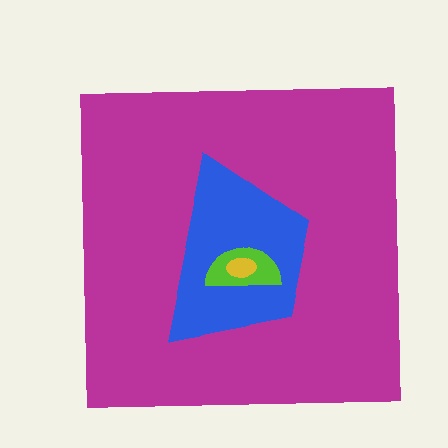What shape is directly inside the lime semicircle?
The yellow ellipse.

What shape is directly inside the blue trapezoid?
The lime semicircle.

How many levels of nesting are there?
4.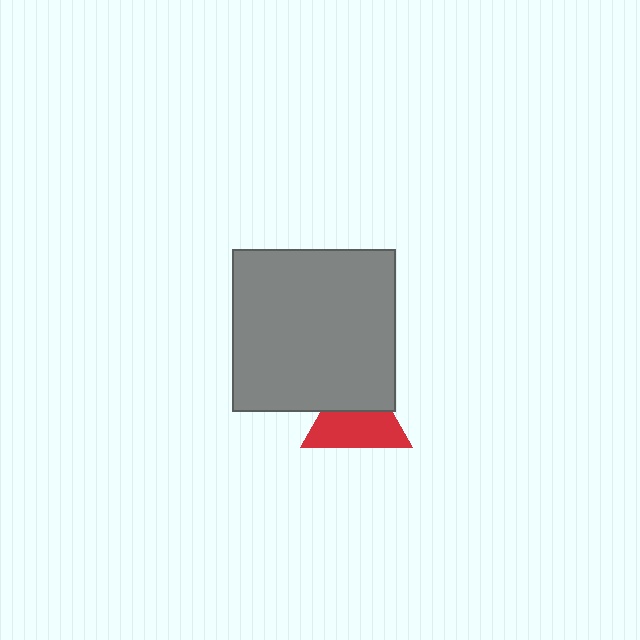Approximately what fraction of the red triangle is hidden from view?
Roughly 40% of the red triangle is hidden behind the gray square.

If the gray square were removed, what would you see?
You would see the complete red triangle.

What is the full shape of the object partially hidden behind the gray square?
The partially hidden object is a red triangle.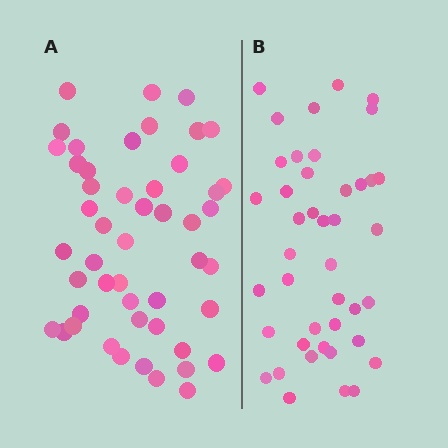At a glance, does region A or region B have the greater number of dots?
Region A (the left region) has more dots.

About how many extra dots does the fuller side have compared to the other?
Region A has roughly 8 or so more dots than region B.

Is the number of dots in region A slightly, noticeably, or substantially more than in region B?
Region A has only slightly more — the two regions are fairly close. The ratio is roughly 1.2 to 1.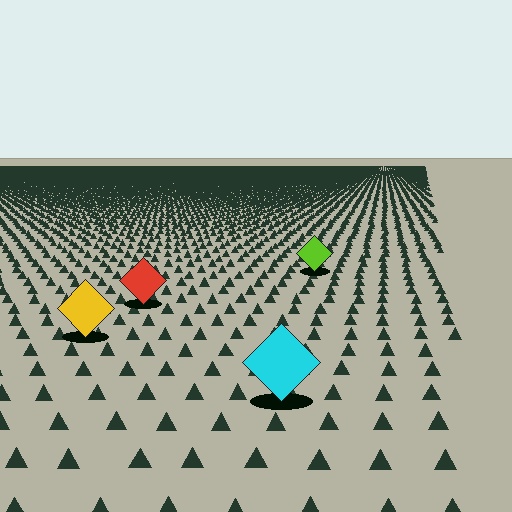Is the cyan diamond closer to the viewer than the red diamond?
Yes. The cyan diamond is closer — you can tell from the texture gradient: the ground texture is coarser near it.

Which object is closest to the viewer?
The cyan diamond is closest. The texture marks near it are larger and more spread out.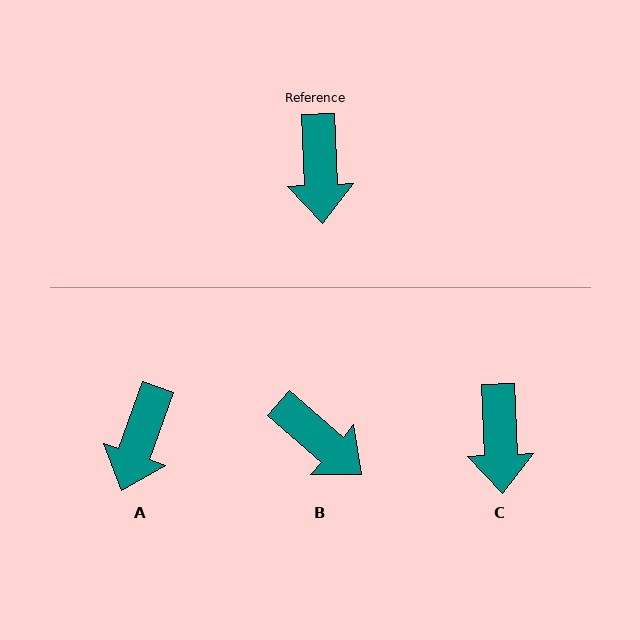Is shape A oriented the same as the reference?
No, it is off by about 22 degrees.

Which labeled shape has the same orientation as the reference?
C.